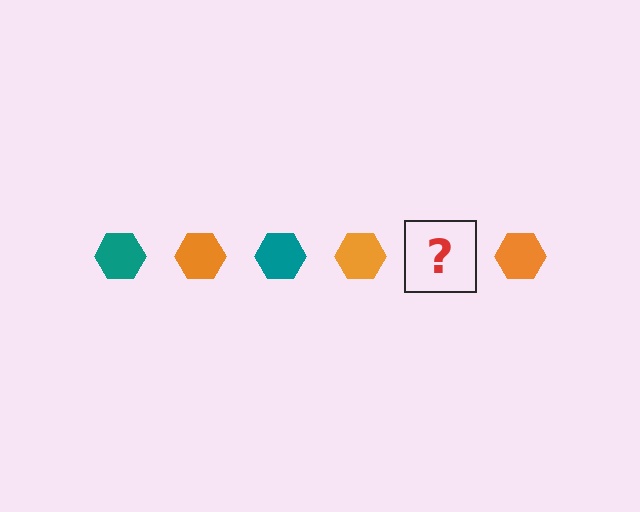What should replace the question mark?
The question mark should be replaced with a teal hexagon.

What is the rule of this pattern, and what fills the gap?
The rule is that the pattern cycles through teal, orange hexagons. The gap should be filled with a teal hexagon.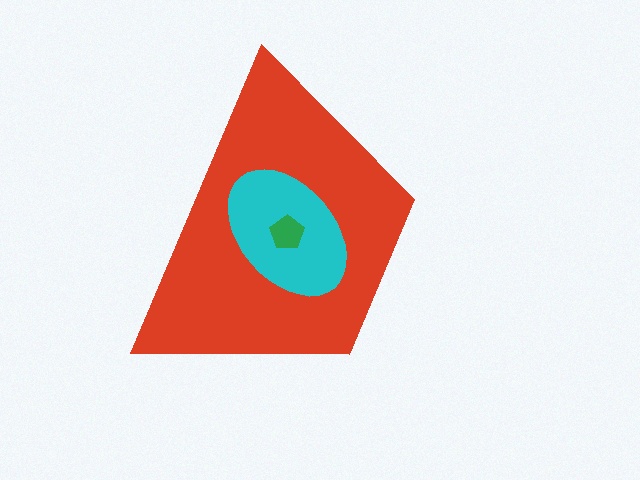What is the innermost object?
The green pentagon.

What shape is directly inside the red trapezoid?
The cyan ellipse.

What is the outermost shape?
The red trapezoid.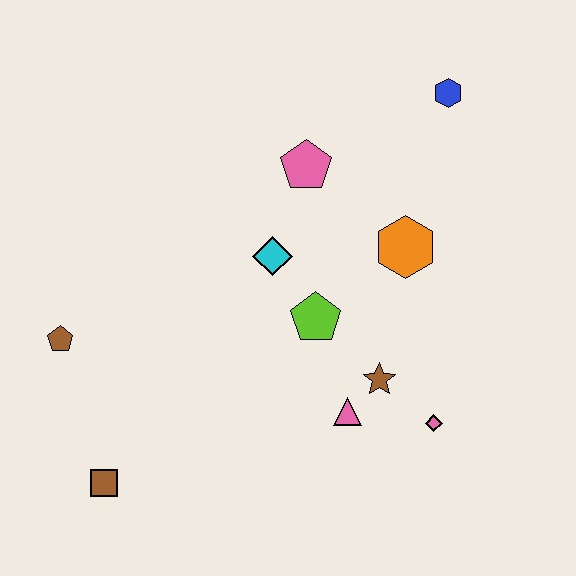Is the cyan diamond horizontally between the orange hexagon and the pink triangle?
No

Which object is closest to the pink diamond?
The brown star is closest to the pink diamond.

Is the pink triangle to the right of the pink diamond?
No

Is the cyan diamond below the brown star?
No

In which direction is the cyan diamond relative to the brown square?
The cyan diamond is above the brown square.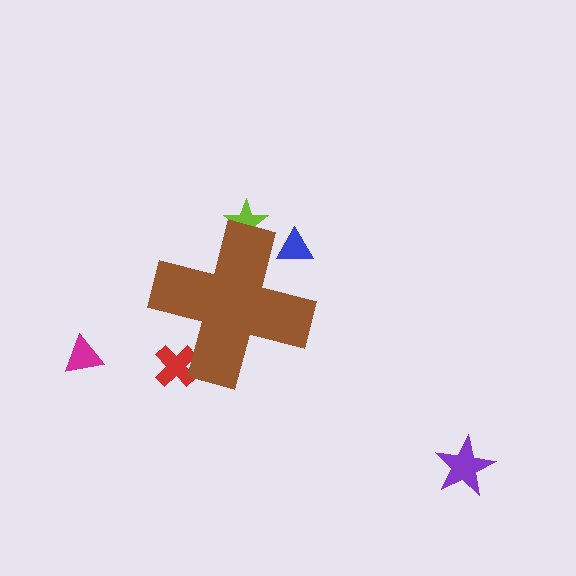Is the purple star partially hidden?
No, the purple star is fully visible.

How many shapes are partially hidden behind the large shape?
3 shapes are partially hidden.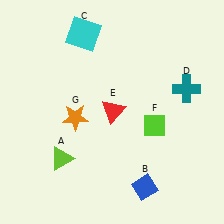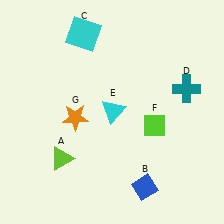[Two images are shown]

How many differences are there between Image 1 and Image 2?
There is 1 difference between the two images.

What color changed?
The triangle (E) changed from red in Image 1 to cyan in Image 2.